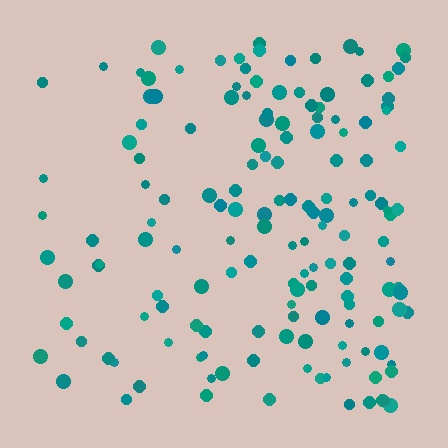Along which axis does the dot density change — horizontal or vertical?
Horizontal.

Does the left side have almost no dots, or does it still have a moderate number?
Still a moderate number, just noticeably fewer than the right.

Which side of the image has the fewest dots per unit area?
The left.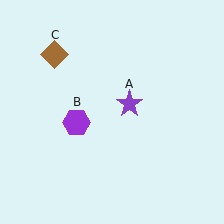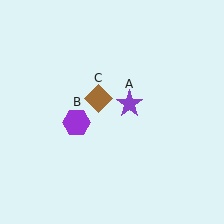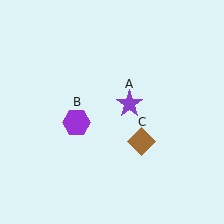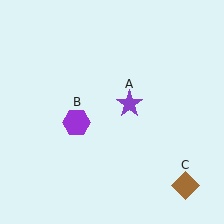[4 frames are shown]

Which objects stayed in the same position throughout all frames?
Purple star (object A) and purple hexagon (object B) remained stationary.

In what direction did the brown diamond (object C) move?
The brown diamond (object C) moved down and to the right.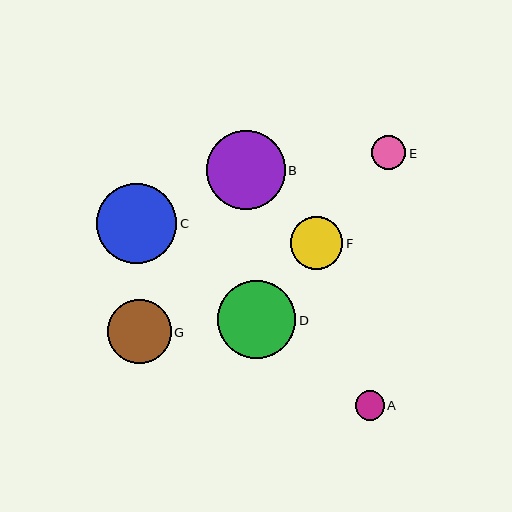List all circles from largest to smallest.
From largest to smallest: C, B, D, G, F, E, A.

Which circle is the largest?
Circle C is the largest with a size of approximately 80 pixels.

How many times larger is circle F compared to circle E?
Circle F is approximately 1.5 times the size of circle E.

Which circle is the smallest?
Circle A is the smallest with a size of approximately 29 pixels.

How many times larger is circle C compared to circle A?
Circle C is approximately 2.7 times the size of circle A.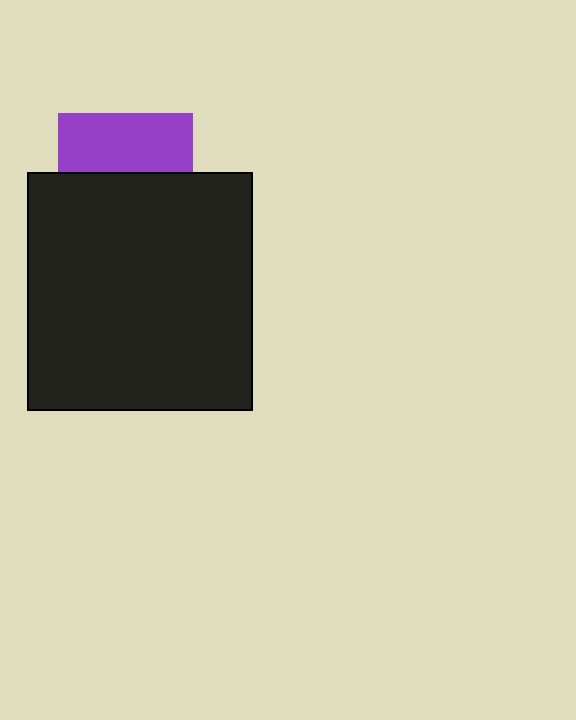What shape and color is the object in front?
The object in front is a black rectangle.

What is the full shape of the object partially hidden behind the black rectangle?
The partially hidden object is a purple square.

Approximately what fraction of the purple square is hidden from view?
Roughly 57% of the purple square is hidden behind the black rectangle.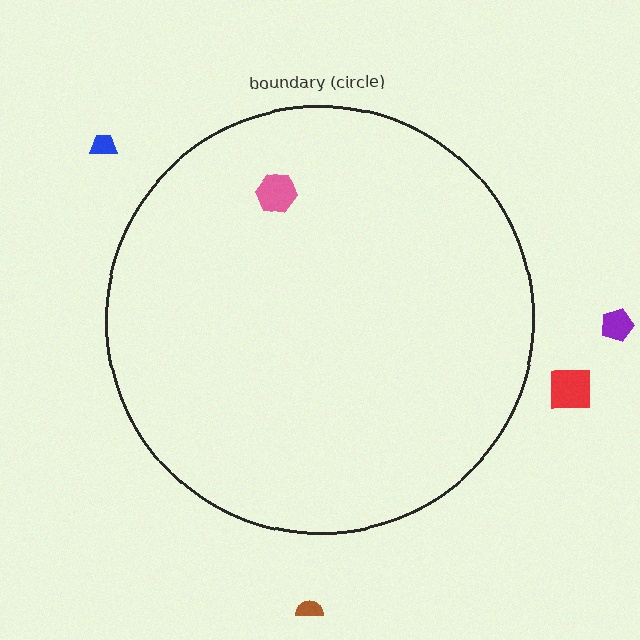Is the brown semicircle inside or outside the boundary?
Outside.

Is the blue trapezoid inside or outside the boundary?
Outside.